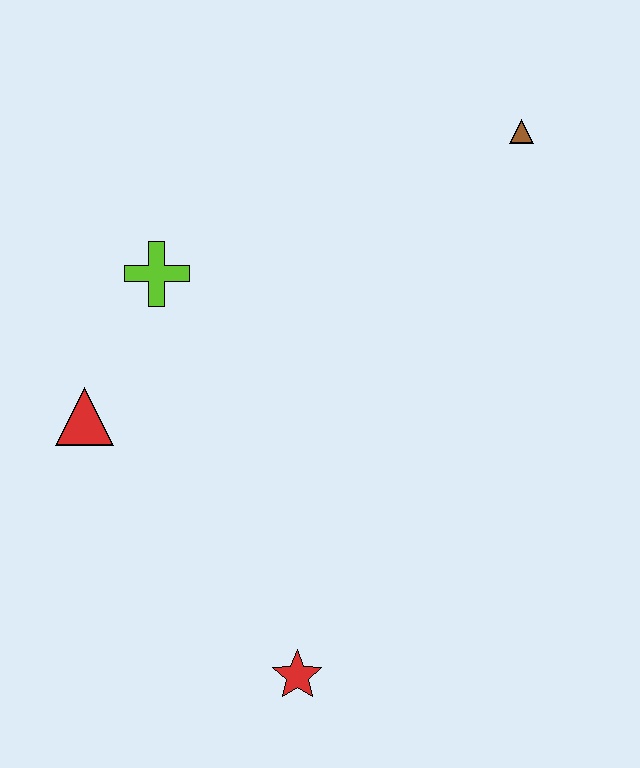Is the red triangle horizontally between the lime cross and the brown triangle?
No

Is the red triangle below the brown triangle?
Yes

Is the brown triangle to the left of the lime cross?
No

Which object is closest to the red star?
The red triangle is closest to the red star.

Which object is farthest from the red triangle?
The brown triangle is farthest from the red triangle.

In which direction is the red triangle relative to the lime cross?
The red triangle is below the lime cross.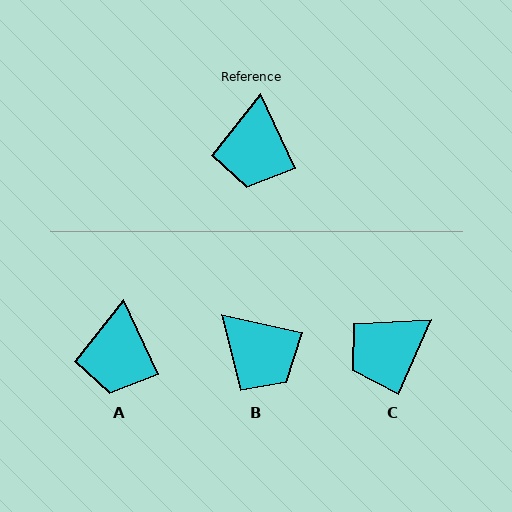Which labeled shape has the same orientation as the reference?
A.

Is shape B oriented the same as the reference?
No, it is off by about 52 degrees.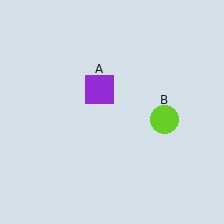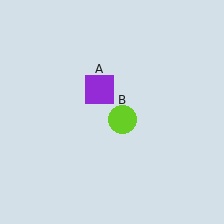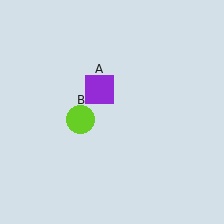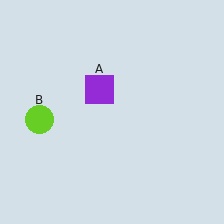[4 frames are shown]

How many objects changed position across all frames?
1 object changed position: lime circle (object B).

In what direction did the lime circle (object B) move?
The lime circle (object B) moved left.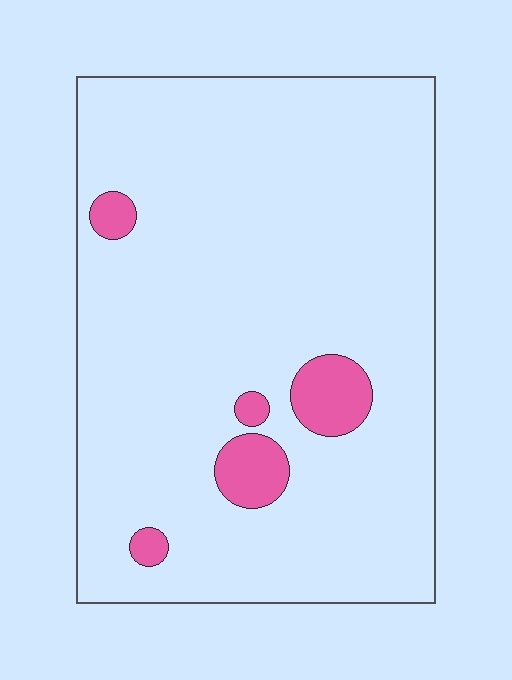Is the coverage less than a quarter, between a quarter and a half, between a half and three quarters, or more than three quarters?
Less than a quarter.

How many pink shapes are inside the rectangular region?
5.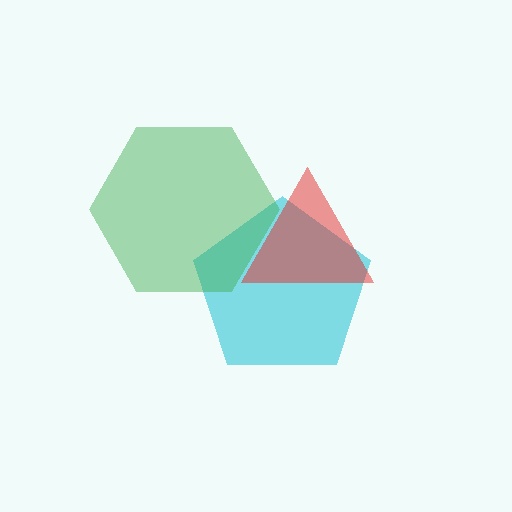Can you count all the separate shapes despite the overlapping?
Yes, there are 3 separate shapes.